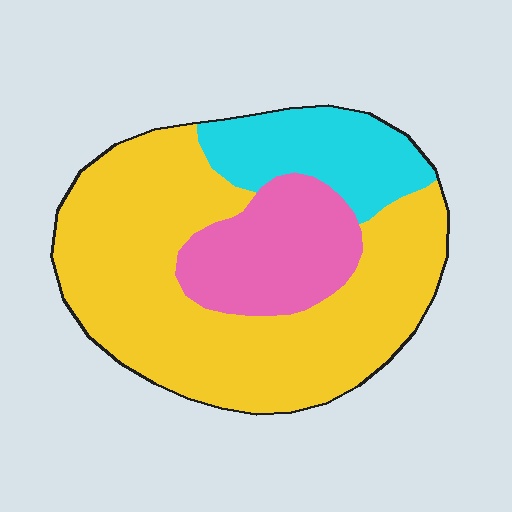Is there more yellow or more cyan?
Yellow.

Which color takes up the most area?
Yellow, at roughly 65%.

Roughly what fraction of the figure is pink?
Pink covers about 20% of the figure.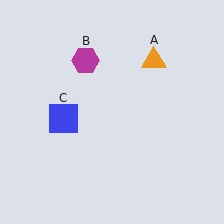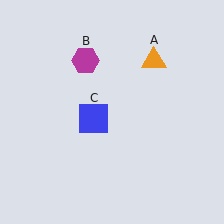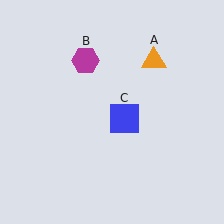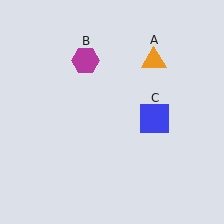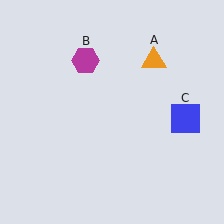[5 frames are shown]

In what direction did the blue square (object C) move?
The blue square (object C) moved right.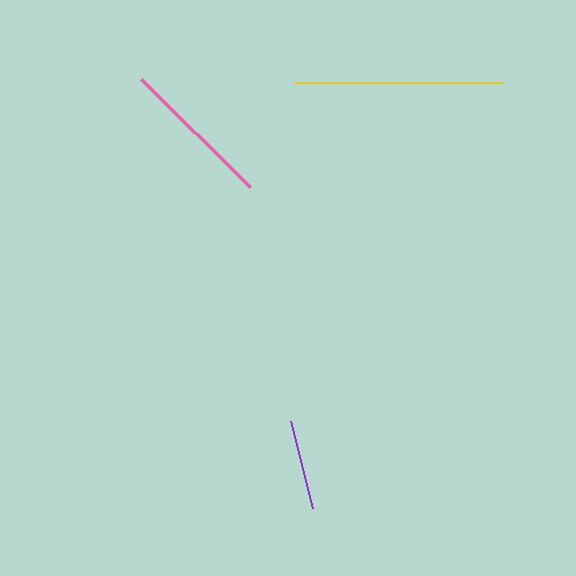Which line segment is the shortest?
The purple line is the shortest at approximately 90 pixels.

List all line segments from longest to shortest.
From longest to shortest: yellow, pink, purple.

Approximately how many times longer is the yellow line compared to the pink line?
The yellow line is approximately 1.4 times the length of the pink line.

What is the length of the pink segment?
The pink segment is approximately 154 pixels long.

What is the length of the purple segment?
The purple segment is approximately 90 pixels long.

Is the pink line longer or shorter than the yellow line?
The yellow line is longer than the pink line.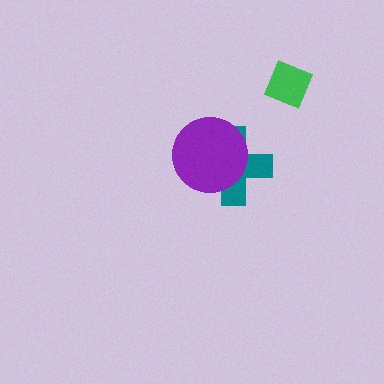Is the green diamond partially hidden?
No, no other shape covers it.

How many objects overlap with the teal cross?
1 object overlaps with the teal cross.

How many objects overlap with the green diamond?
0 objects overlap with the green diamond.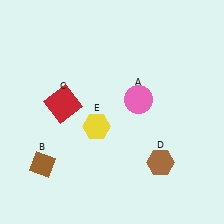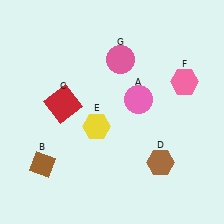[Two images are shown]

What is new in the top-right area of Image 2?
A pink circle (G) was added in the top-right area of Image 2.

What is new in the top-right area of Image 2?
A pink hexagon (F) was added in the top-right area of Image 2.